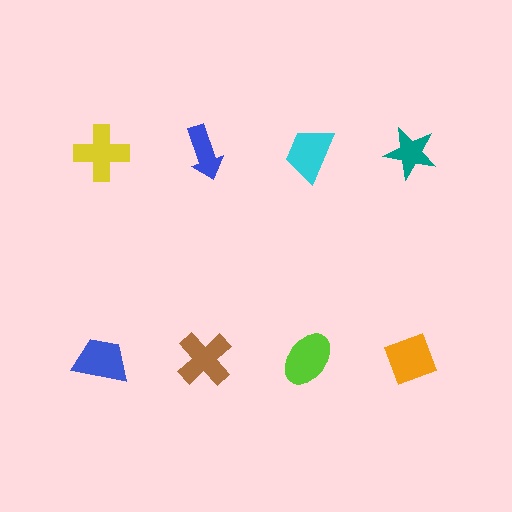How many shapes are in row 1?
4 shapes.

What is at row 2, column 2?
A brown cross.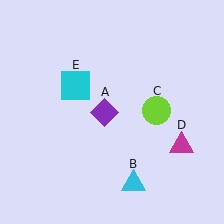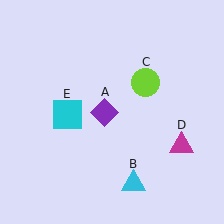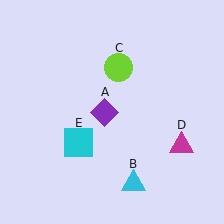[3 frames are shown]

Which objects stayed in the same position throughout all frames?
Purple diamond (object A) and cyan triangle (object B) and magenta triangle (object D) remained stationary.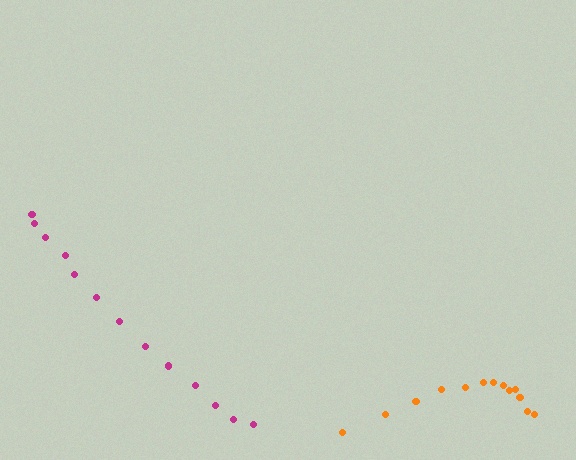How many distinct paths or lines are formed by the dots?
There are 2 distinct paths.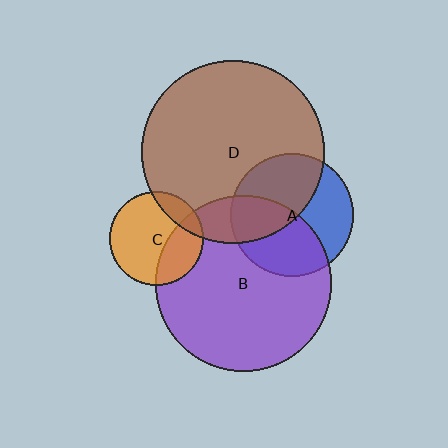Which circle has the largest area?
Circle D (brown).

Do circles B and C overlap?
Yes.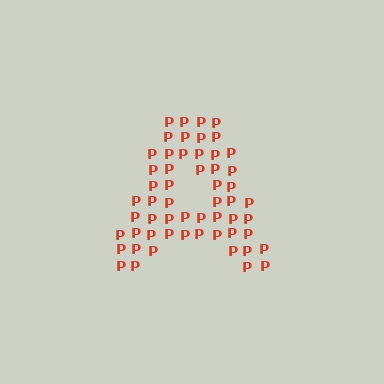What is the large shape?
The large shape is the letter A.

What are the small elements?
The small elements are letter P's.